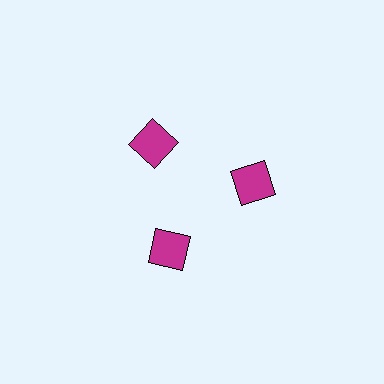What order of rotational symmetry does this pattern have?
This pattern has 3-fold rotational symmetry.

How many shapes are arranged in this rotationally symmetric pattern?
There are 3 shapes, arranged in 3 groups of 1.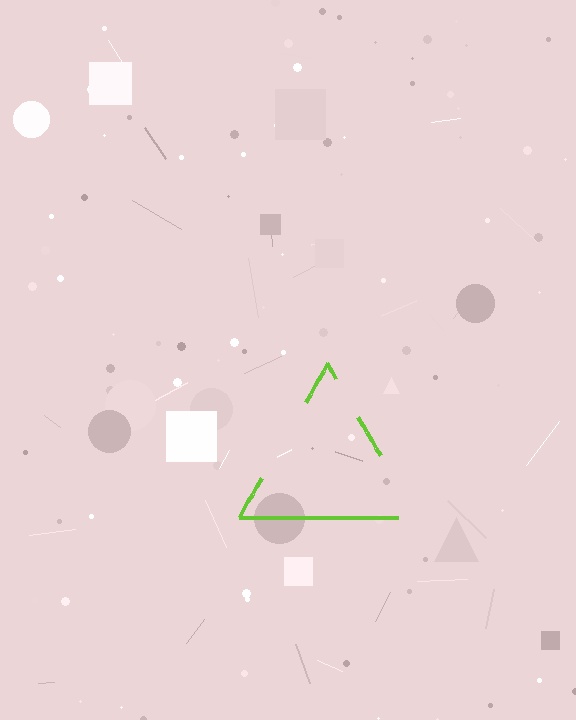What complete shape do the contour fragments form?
The contour fragments form a triangle.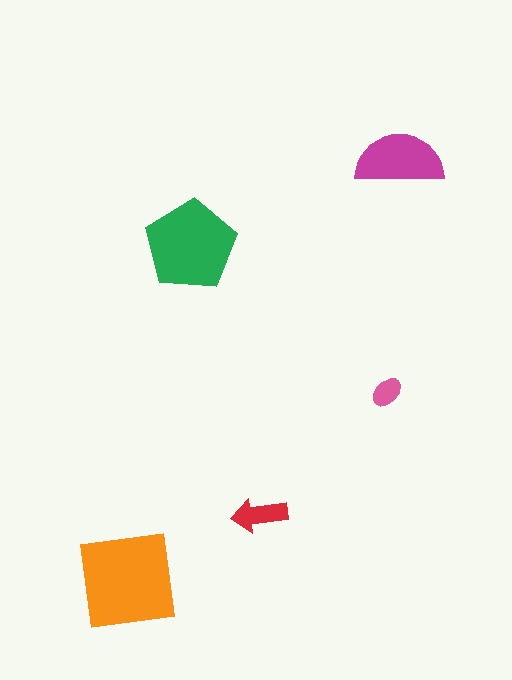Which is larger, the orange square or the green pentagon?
The orange square.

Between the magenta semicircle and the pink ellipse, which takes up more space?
The magenta semicircle.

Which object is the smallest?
The pink ellipse.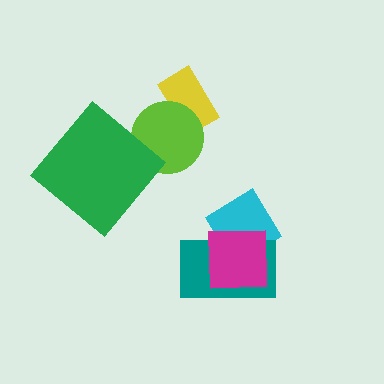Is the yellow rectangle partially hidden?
Yes, it is partially covered by another shape.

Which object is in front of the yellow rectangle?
The lime circle is in front of the yellow rectangle.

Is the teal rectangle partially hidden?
Yes, it is partially covered by another shape.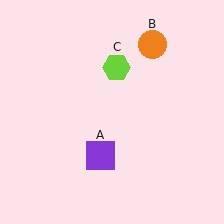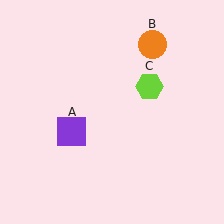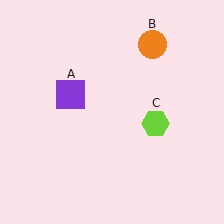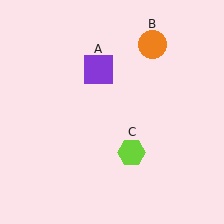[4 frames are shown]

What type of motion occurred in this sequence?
The purple square (object A), lime hexagon (object C) rotated clockwise around the center of the scene.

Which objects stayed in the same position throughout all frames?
Orange circle (object B) remained stationary.